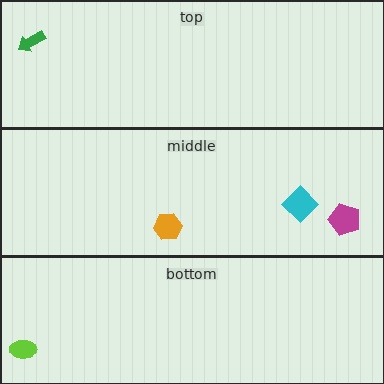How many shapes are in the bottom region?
1.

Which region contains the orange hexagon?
The middle region.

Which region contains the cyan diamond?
The middle region.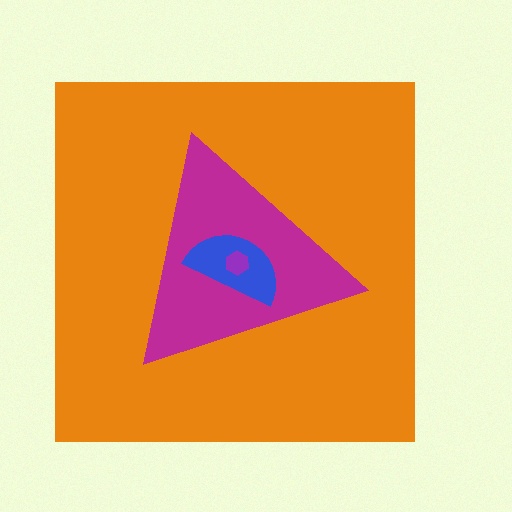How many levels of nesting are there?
4.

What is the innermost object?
The purple hexagon.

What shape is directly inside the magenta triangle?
The blue semicircle.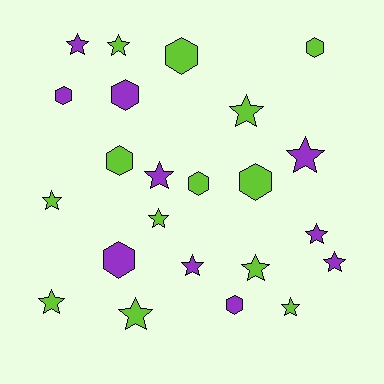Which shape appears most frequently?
Star, with 14 objects.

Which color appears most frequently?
Lime, with 13 objects.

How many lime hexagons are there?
There are 5 lime hexagons.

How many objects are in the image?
There are 23 objects.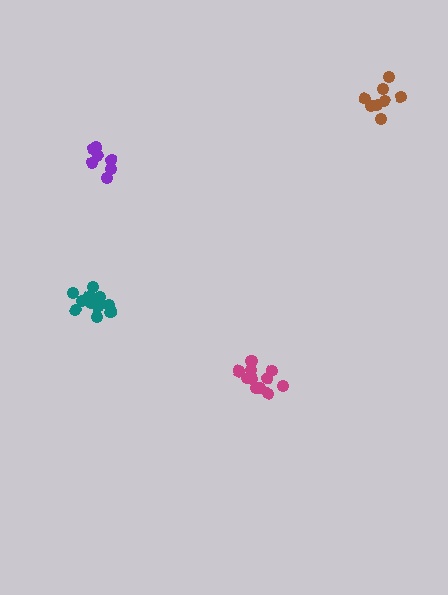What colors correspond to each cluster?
The clusters are colored: magenta, brown, teal, purple.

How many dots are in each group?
Group 1: 11 dots, Group 2: 8 dots, Group 3: 13 dots, Group 4: 7 dots (39 total).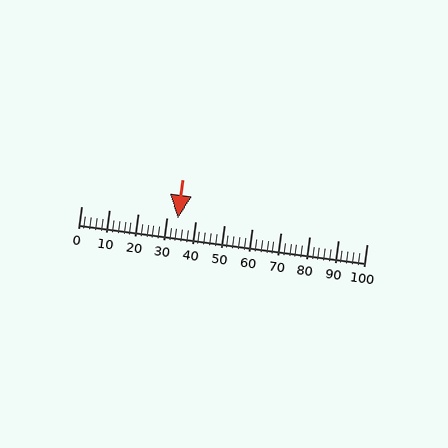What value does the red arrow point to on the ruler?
The red arrow points to approximately 34.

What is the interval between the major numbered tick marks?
The major tick marks are spaced 10 units apart.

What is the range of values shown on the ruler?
The ruler shows values from 0 to 100.